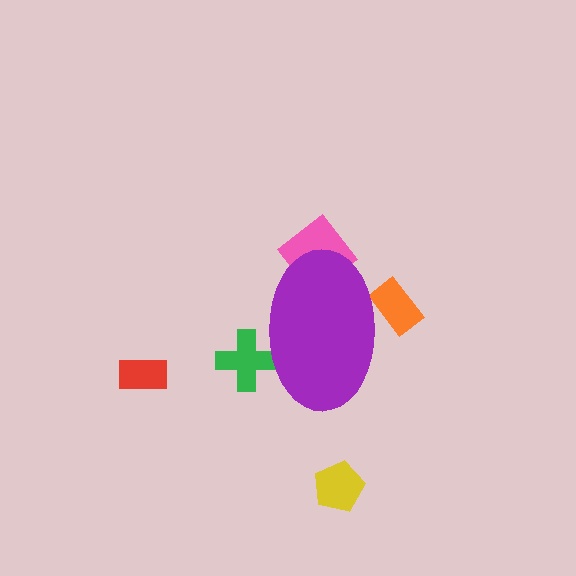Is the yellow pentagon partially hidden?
No, the yellow pentagon is fully visible.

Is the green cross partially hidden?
Yes, the green cross is partially hidden behind the purple ellipse.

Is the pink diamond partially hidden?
Yes, the pink diamond is partially hidden behind the purple ellipse.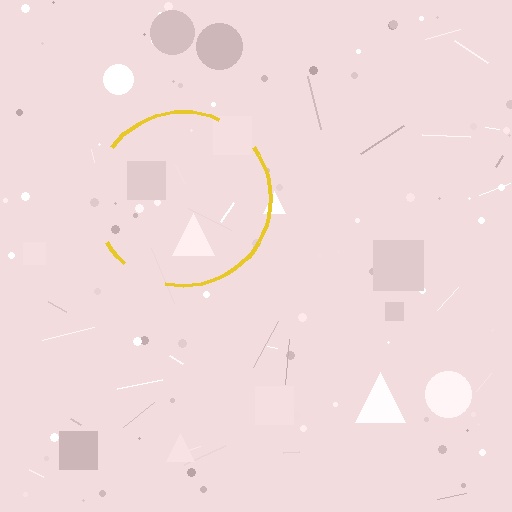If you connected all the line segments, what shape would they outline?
They would outline a circle.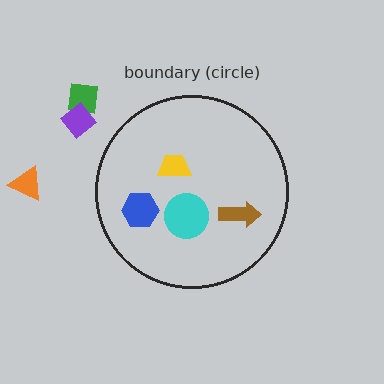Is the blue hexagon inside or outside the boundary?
Inside.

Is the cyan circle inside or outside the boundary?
Inside.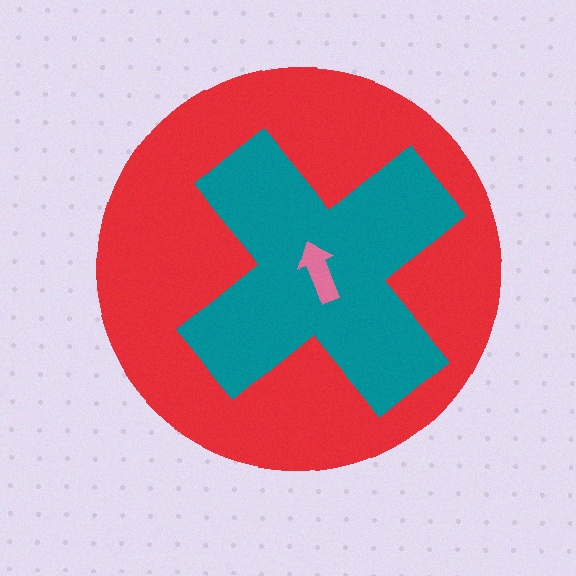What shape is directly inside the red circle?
The teal cross.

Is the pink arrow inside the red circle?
Yes.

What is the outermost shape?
The red circle.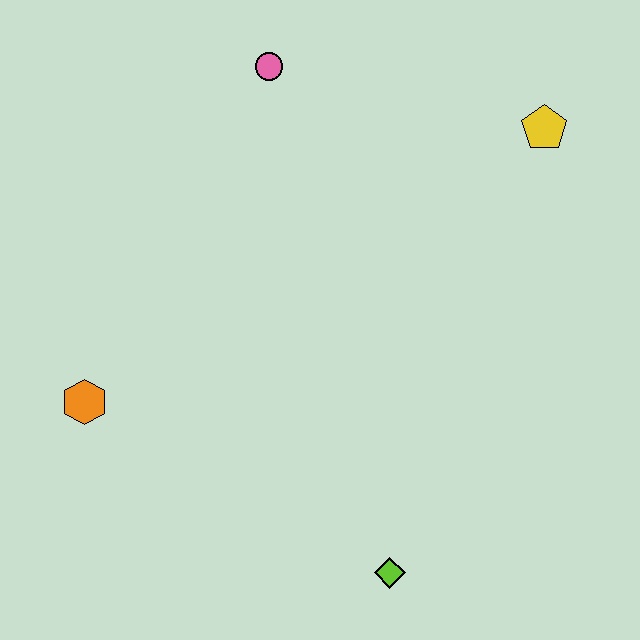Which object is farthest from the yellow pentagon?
The orange hexagon is farthest from the yellow pentagon.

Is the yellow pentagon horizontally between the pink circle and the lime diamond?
No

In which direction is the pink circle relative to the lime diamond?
The pink circle is above the lime diamond.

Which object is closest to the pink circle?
The yellow pentagon is closest to the pink circle.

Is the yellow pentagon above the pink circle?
No